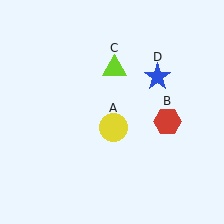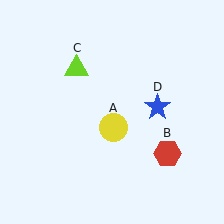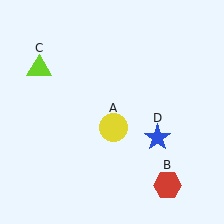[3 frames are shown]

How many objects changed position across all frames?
3 objects changed position: red hexagon (object B), lime triangle (object C), blue star (object D).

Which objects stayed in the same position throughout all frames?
Yellow circle (object A) remained stationary.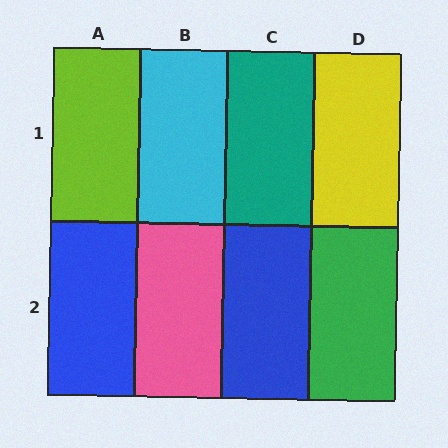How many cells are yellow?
1 cell is yellow.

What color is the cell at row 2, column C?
Blue.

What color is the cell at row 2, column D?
Green.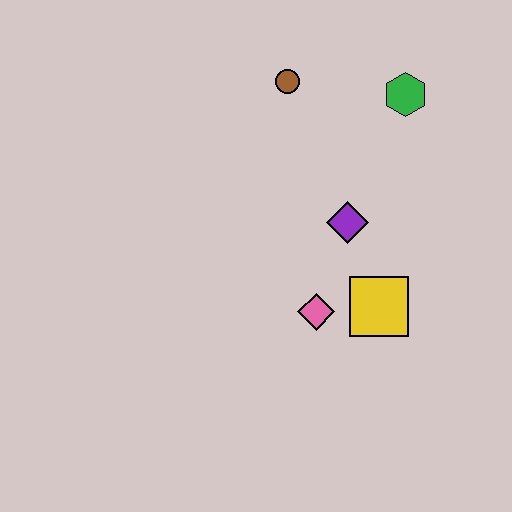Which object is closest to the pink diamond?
The yellow square is closest to the pink diamond.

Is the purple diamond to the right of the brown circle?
Yes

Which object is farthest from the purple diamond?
The brown circle is farthest from the purple diamond.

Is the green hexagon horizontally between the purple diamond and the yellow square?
No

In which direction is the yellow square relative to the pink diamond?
The yellow square is to the right of the pink diamond.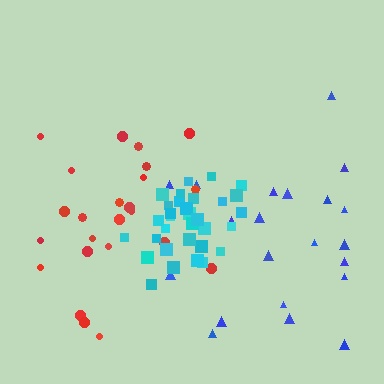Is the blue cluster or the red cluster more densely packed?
Red.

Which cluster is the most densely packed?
Cyan.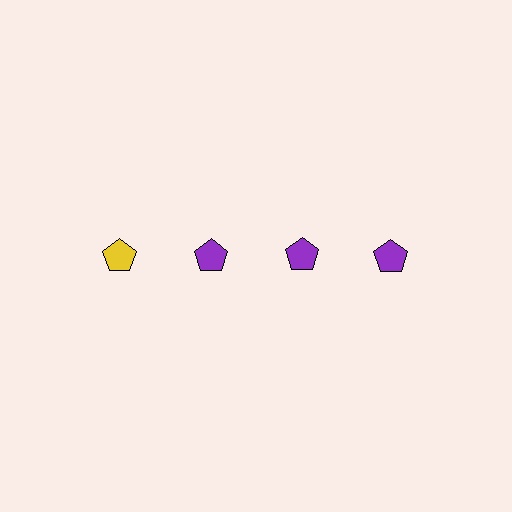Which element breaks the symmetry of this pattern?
The yellow pentagon in the top row, leftmost column breaks the symmetry. All other shapes are purple pentagons.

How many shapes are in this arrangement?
There are 4 shapes arranged in a grid pattern.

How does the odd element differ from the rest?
It has a different color: yellow instead of purple.